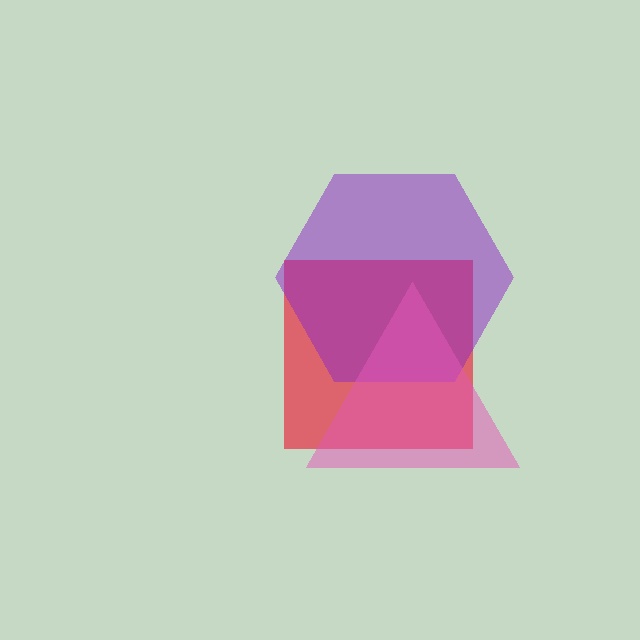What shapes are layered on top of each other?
The layered shapes are: a red square, a purple hexagon, a pink triangle.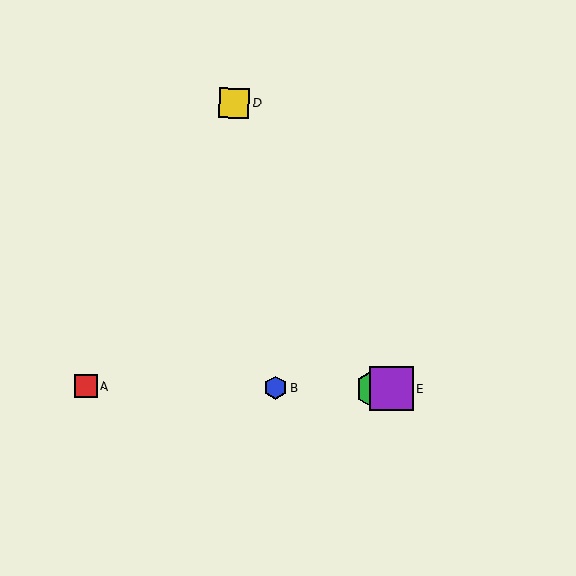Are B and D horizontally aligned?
No, B is at y≈388 and D is at y≈103.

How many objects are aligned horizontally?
4 objects (A, B, C, E) are aligned horizontally.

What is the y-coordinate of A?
Object A is at y≈386.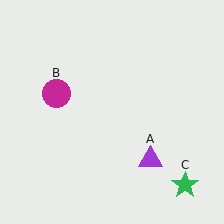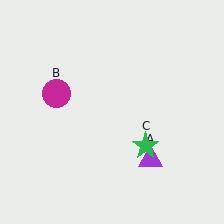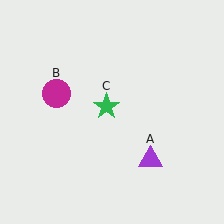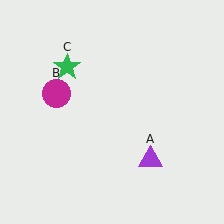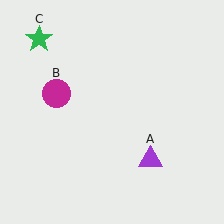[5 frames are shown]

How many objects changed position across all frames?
1 object changed position: green star (object C).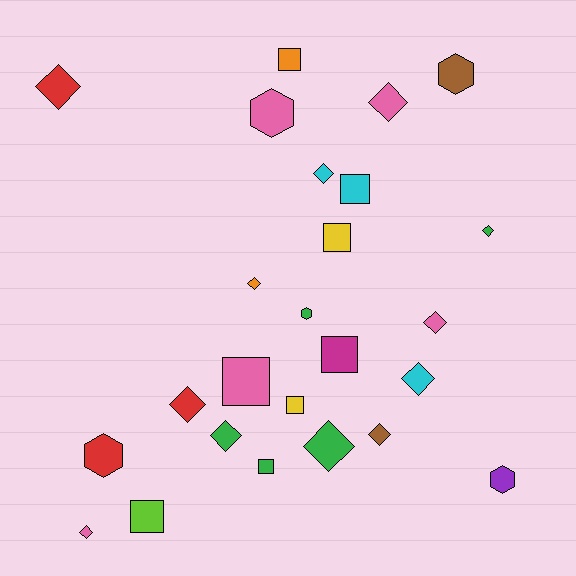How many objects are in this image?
There are 25 objects.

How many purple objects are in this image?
There is 1 purple object.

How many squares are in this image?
There are 8 squares.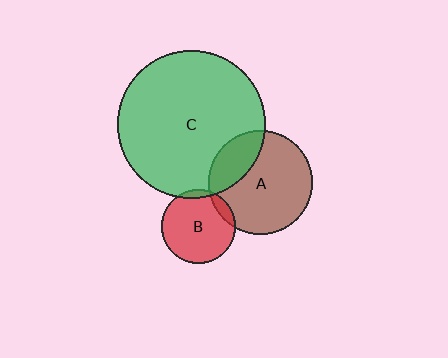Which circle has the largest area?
Circle C (green).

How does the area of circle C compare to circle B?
Approximately 4.0 times.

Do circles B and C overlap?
Yes.